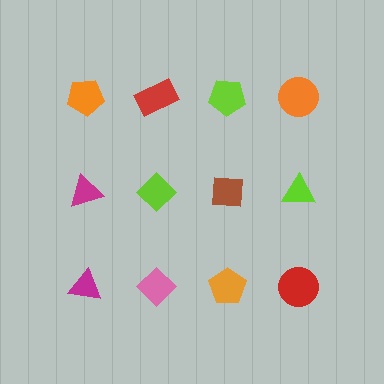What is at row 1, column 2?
A red rectangle.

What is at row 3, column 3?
An orange pentagon.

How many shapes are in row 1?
4 shapes.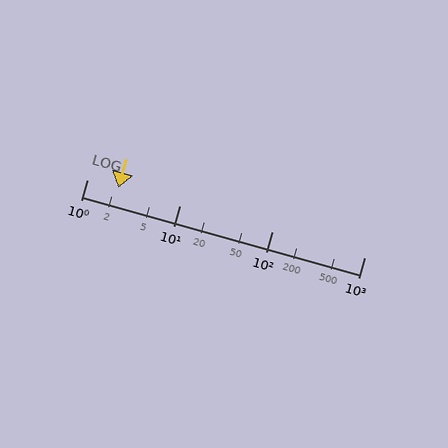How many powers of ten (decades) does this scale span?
The scale spans 3 decades, from 1 to 1000.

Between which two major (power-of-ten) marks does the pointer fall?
The pointer is between 1 and 10.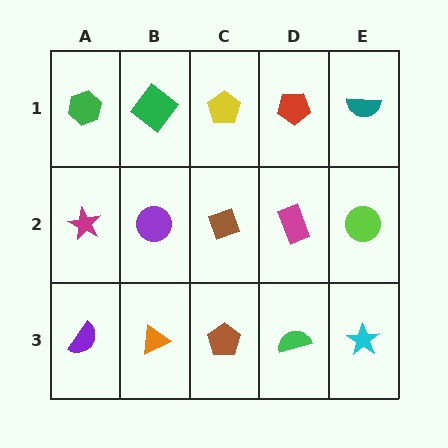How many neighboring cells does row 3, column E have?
2.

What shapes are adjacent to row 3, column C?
A brown diamond (row 2, column C), an orange triangle (row 3, column B), a green semicircle (row 3, column D).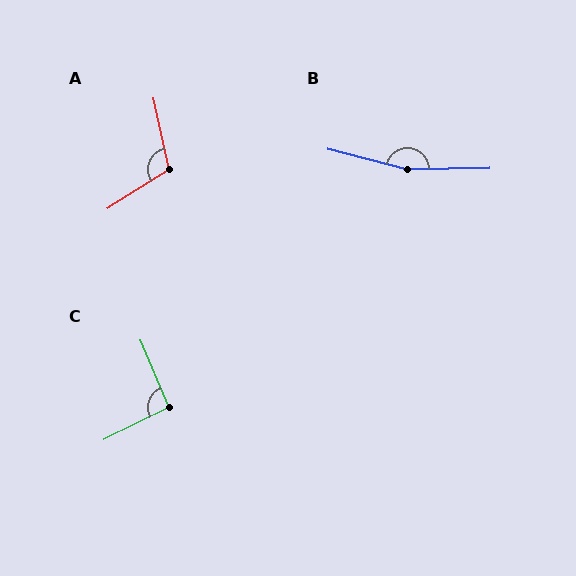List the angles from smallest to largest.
C (93°), A (110°), B (165°).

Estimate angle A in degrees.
Approximately 110 degrees.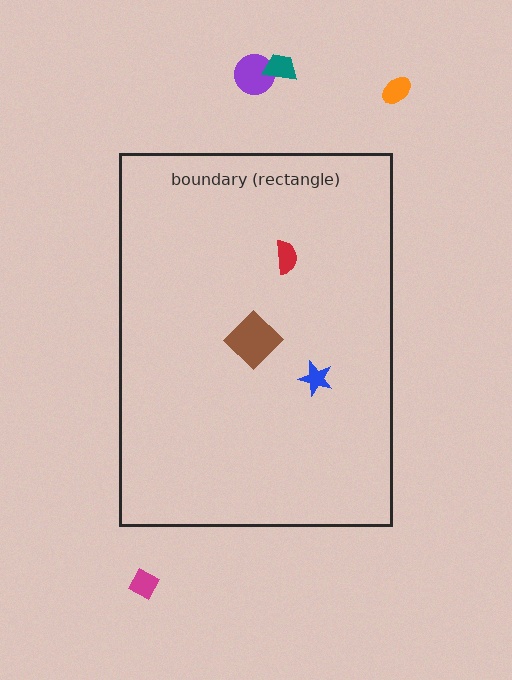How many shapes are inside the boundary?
3 inside, 4 outside.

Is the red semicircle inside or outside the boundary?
Inside.